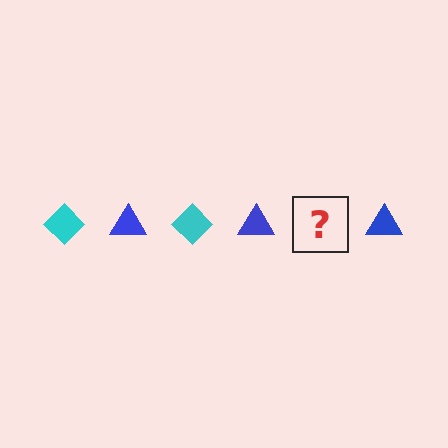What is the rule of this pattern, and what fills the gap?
The rule is that the pattern alternates between cyan diamond and blue triangle. The gap should be filled with a cyan diamond.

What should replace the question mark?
The question mark should be replaced with a cyan diamond.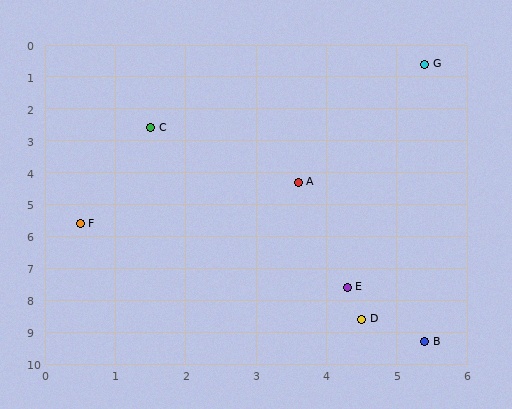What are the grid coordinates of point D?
Point D is at approximately (4.5, 8.6).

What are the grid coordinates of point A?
Point A is at approximately (3.6, 4.3).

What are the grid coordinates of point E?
Point E is at approximately (4.3, 7.6).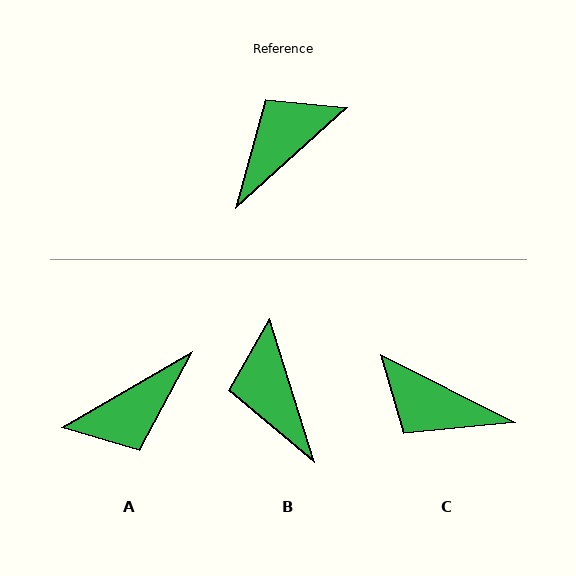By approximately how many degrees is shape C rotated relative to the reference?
Approximately 111 degrees counter-clockwise.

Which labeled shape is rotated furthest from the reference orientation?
A, about 168 degrees away.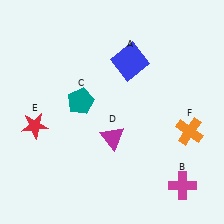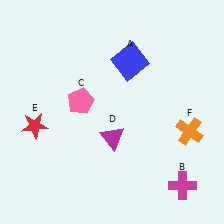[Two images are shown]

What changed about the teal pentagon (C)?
In Image 1, C is teal. In Image 2, it changed to pink.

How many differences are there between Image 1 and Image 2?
There is 1 difference between the two images.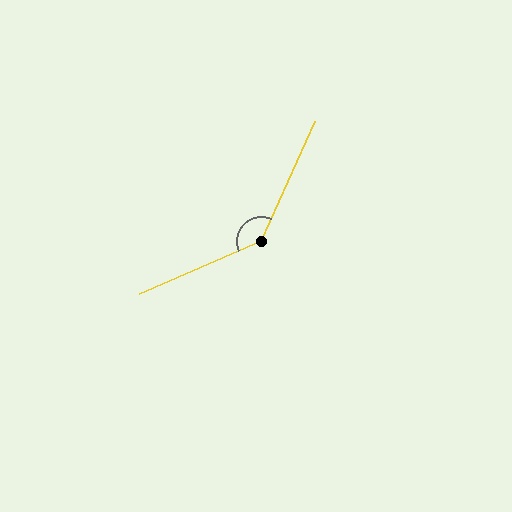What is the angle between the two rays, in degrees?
Approximately 138 degrees.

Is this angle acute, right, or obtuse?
It is obtuse.